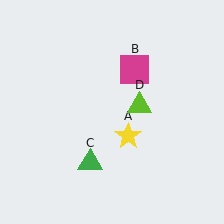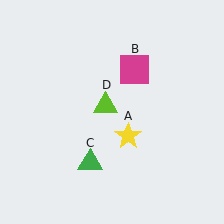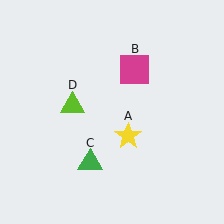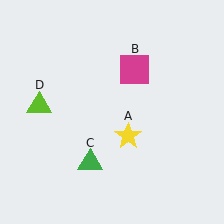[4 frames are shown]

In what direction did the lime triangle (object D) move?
The lime triangle (object D) moved left.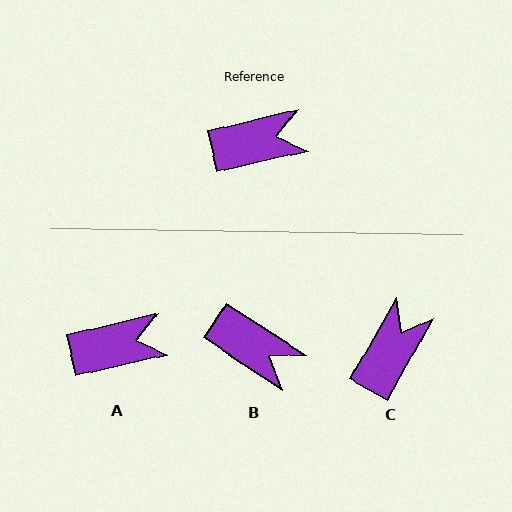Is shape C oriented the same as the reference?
No, it is off by about 47 degrees.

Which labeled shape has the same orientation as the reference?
A.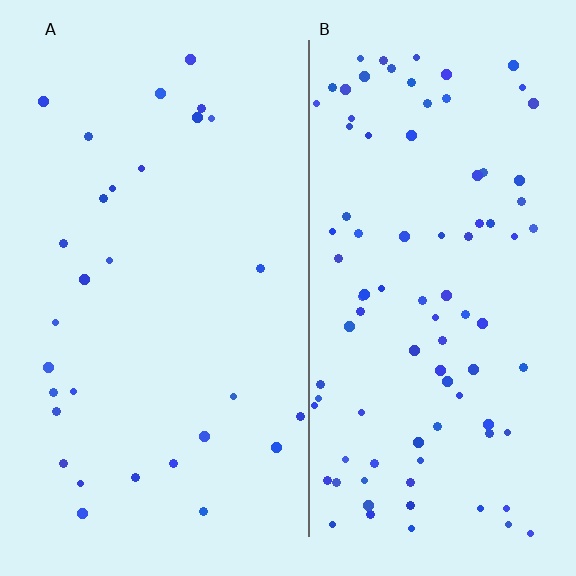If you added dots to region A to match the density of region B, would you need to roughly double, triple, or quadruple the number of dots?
Approximately triple.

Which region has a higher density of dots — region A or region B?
B (the right).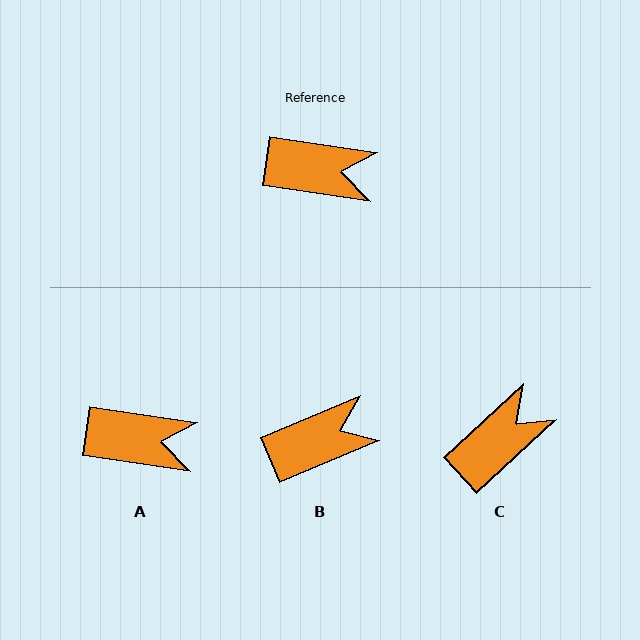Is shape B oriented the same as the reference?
No, it is off by about 31 degrees.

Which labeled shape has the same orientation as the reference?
A.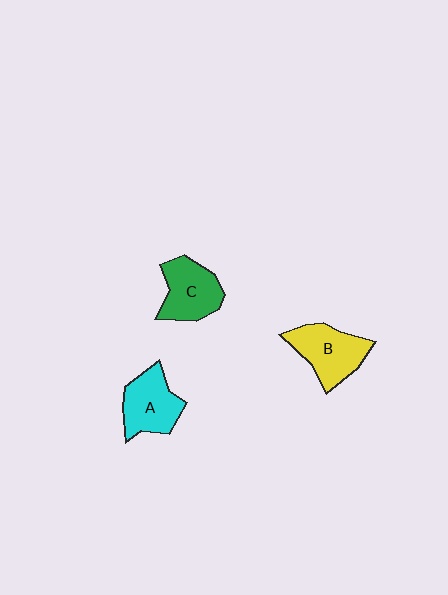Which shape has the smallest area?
Shape A (cyan).